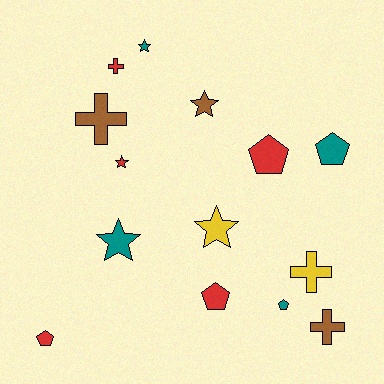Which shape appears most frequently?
Star, with 5 objects.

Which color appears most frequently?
Red, with 5 objects.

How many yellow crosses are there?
There is 1 yellow cross.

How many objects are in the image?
There are 14 objects.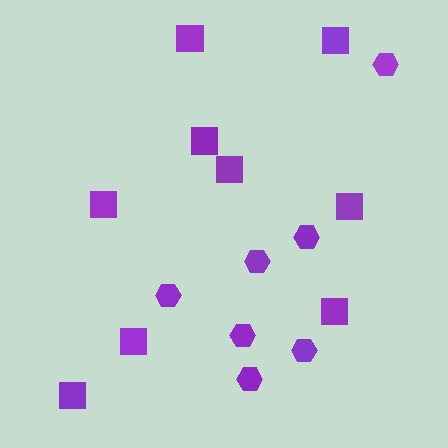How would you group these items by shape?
There are 2 groups: one group of hexagons (7) and one group of squares (9).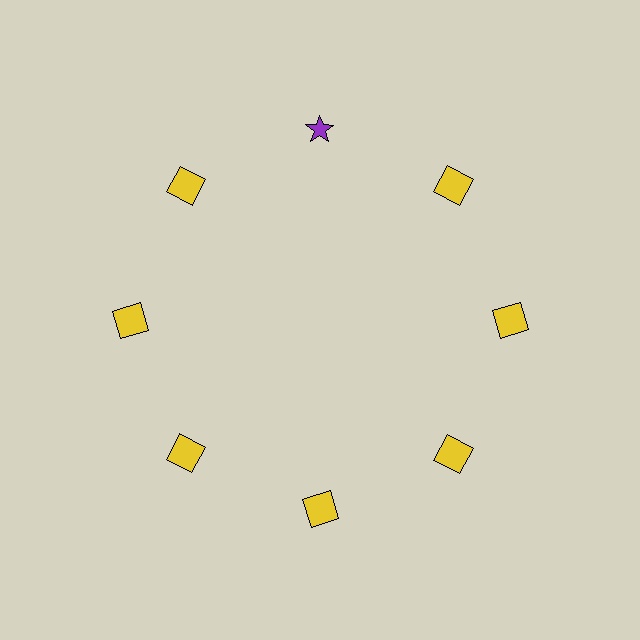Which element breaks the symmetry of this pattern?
The purple star at roughly the 12 o'clock position breaks the symmetry. All other shapes are yellow squares.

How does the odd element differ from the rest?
It differs in both color (purple instead of yellow) and shape (star instead of square).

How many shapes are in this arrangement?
There are 8 shapes arranged in a ring pattern.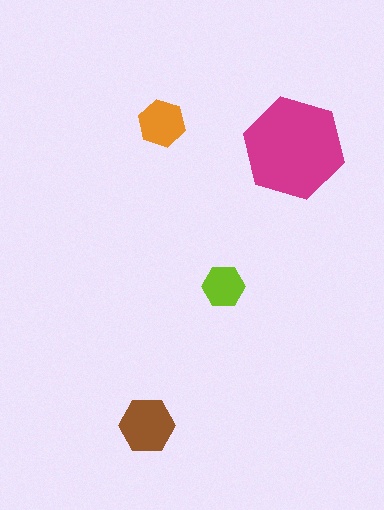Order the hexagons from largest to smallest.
the magenta one, the brown one, the orange one, the lime one.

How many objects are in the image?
There are 4 objects in the image.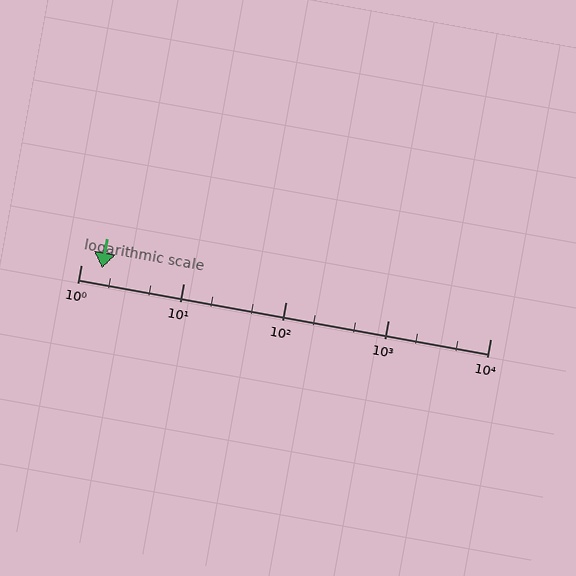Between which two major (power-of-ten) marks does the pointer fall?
The pointer is between 1 and 10.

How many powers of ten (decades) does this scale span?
The scale spans 4 decades, from 1 to 10000.